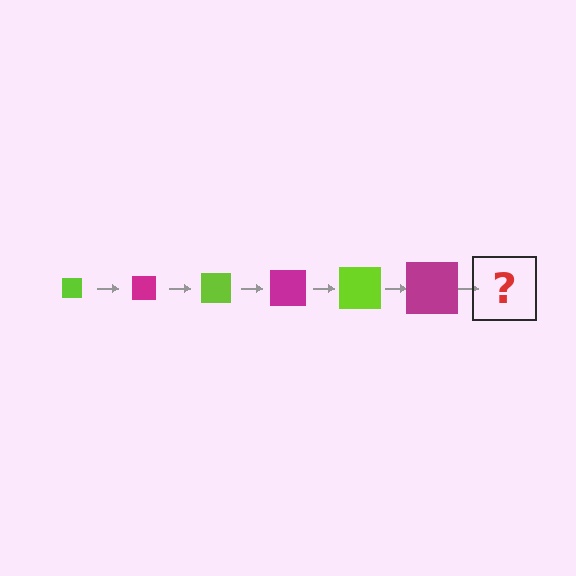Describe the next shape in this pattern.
It should be a lime square, larger than the previous one.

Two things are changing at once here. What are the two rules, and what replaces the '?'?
The two rules are that the square grows larger each step and the color cycles through lime and magenta. The '?' should be a lime square, larger than the previous one.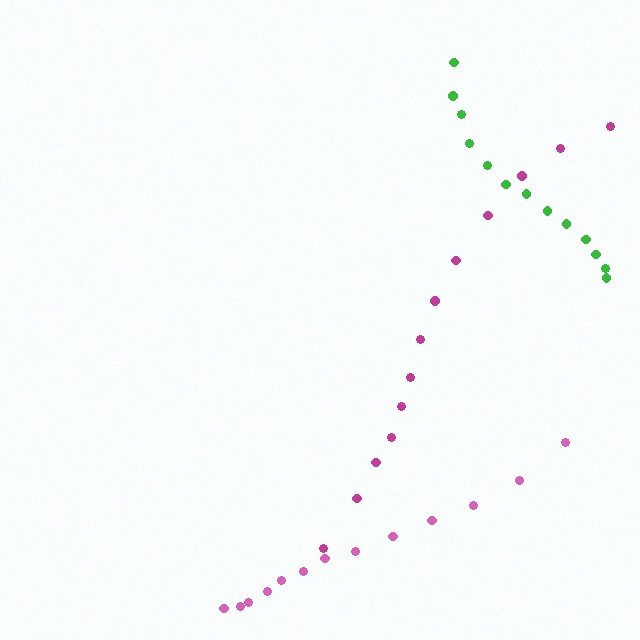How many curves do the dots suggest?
There are 3 distinct paths.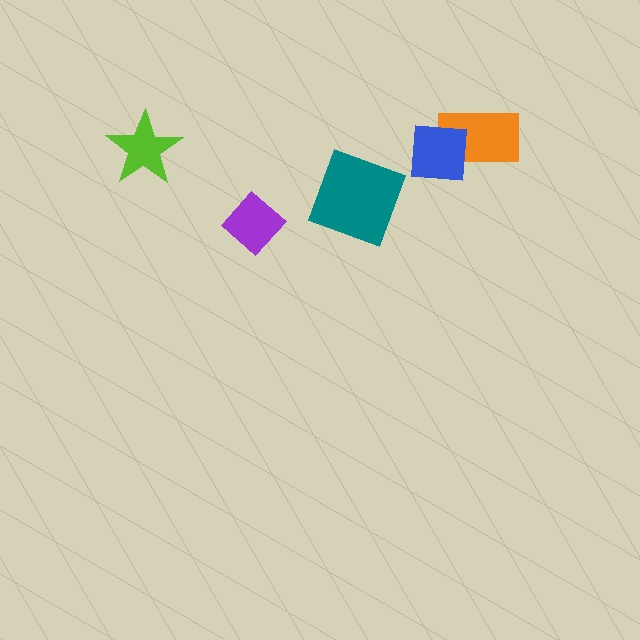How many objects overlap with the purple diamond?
0 objects overlap with the purple diamond.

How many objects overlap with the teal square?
0 objects overlap with the teal square.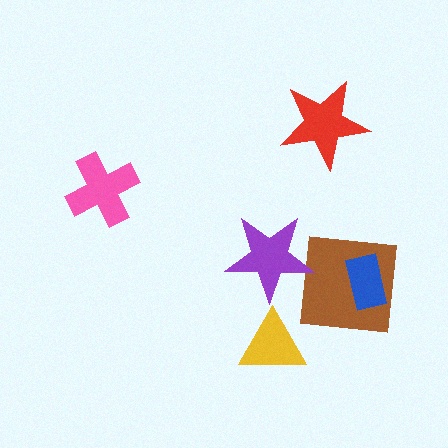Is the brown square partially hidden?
Yes, it is partially covered by another shape.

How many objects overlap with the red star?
0 objects overlap with the red star.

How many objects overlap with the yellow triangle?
0 objects overlap with the yellow triangle.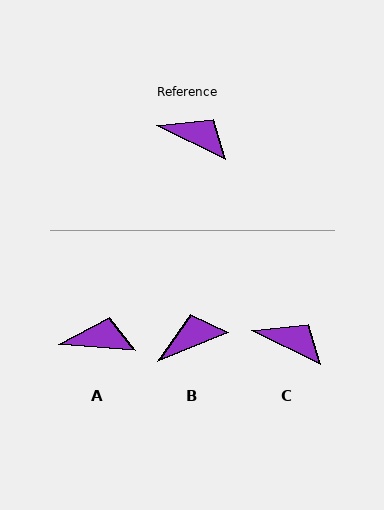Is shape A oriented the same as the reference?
No, it is off by about 22 degrees.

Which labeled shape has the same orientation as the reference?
C.